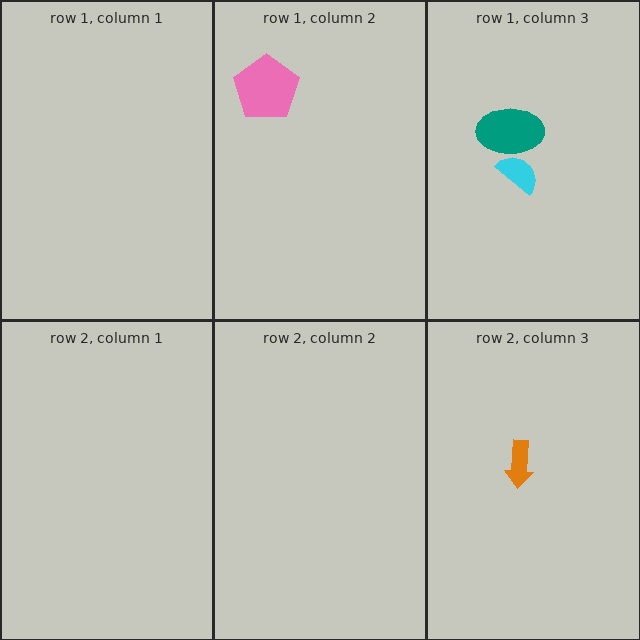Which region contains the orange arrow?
The row 2, column 3 region.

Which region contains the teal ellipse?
The row 1, column 3 region.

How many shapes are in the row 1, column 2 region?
1.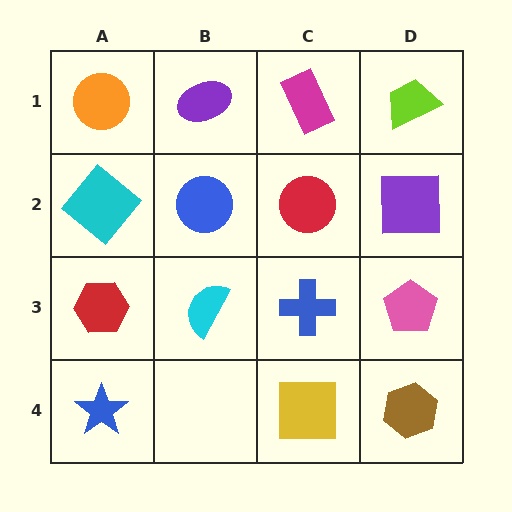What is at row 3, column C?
A blue cross.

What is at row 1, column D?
A lime trapezoid.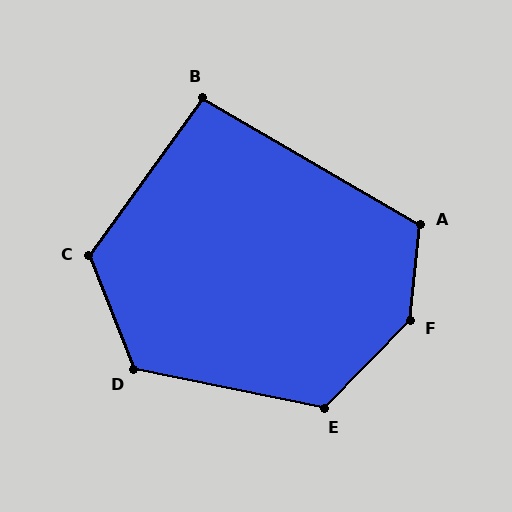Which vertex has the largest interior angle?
F, at approximately 142 degrees.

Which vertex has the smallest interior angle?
B, at approximately 96 degrees.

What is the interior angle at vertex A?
Approximately 114 degrees (obtuse).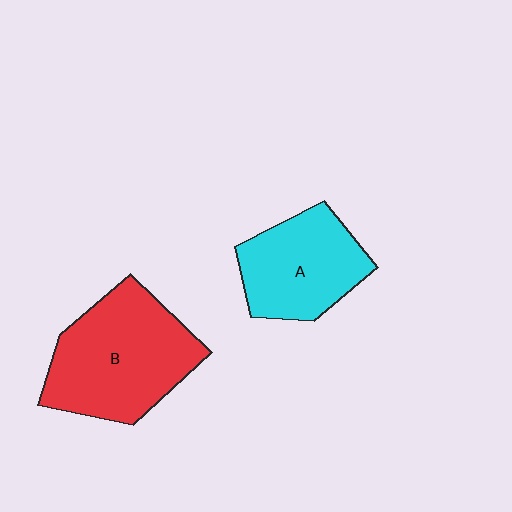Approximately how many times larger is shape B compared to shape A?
Approximately 1.4 times.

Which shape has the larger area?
Shape B (red).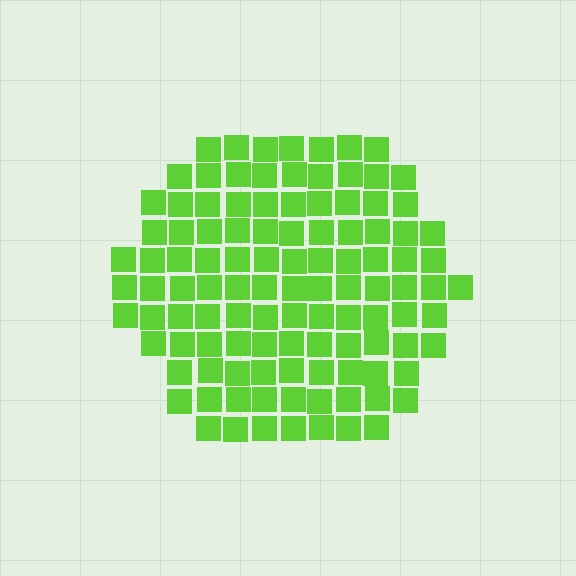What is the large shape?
The large shape is a hexagon.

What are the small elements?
The small elements are squares.